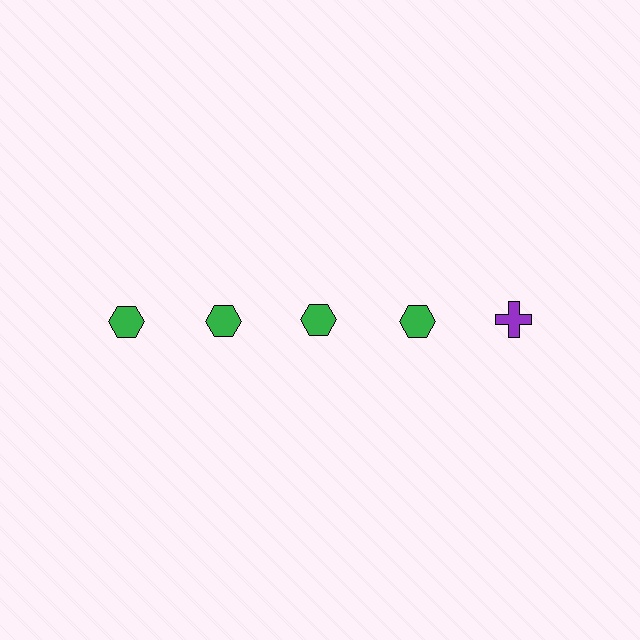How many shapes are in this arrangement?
There are 5 shapes arranged in a grid pattern.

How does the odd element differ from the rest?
It differs in both color (purple instead of green) and shape (cross instead of hexagon).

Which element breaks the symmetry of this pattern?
The purple cross in the top row, rightmost column breaks the symmetry. All other shapes are green hexagons.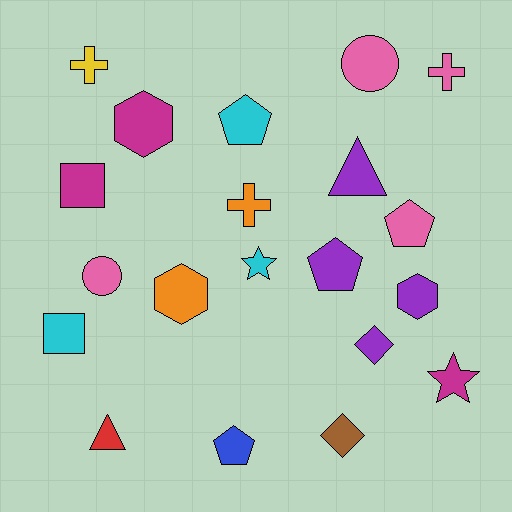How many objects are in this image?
There are 20 objects.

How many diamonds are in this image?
There are 2 diamonds.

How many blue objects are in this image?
There is 1 blue object.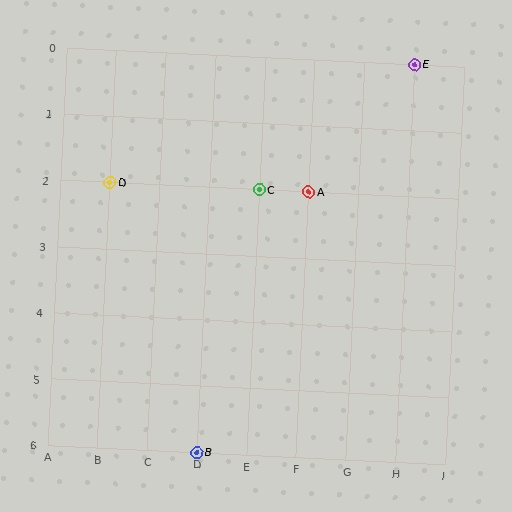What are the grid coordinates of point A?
Point A is at grid coordinates (F, 2).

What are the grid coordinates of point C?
Point C is at grid coordinates (E, 2).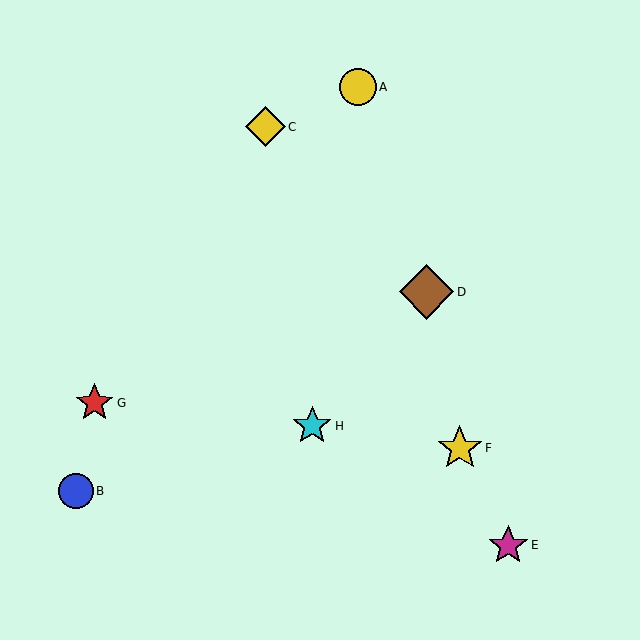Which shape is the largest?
The brown diamond (labeled D) is the largest.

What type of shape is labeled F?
Shape F is a yellow star.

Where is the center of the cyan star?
The center of the cyan star is at (312, 426).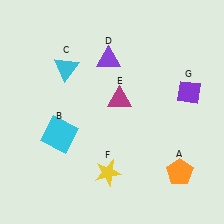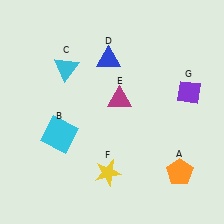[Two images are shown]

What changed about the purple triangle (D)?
In Image 1, D is purple. In Image 2, it changed to blue.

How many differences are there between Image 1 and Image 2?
There is 1 difference between the two images.